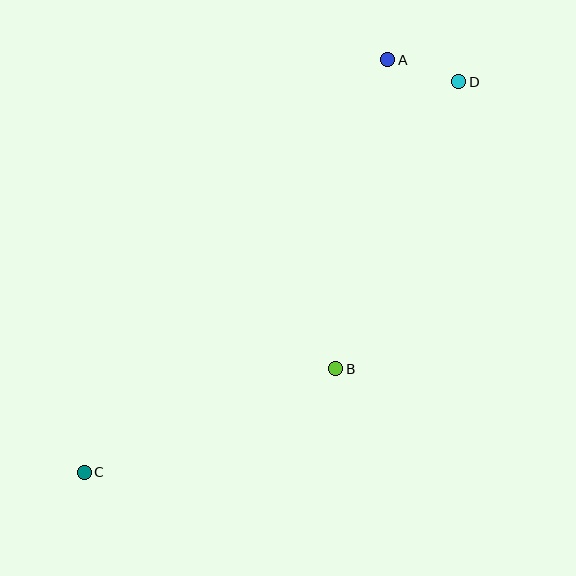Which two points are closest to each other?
Points A and D are closest to each other.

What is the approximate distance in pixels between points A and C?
The distance between A and C is approximately 512 pixels.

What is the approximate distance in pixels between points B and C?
The distance between B and C is approximately 272 pixels.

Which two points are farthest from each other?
Points C and D are farthest from each other.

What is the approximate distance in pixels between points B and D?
The distance between B and D is approximately 312 pixels.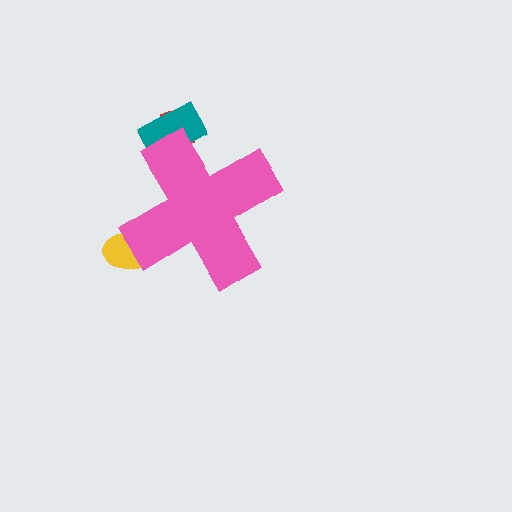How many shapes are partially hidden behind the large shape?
3 shapes are partially hidden.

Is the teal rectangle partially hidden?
Yes, the teal rectangle is partially hidden behind the pink cross.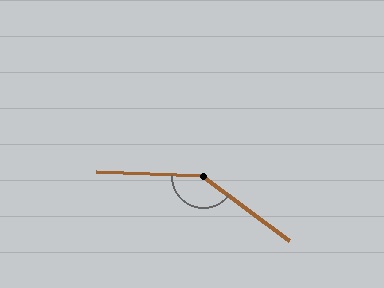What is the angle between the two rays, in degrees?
Approximately 145 degrees.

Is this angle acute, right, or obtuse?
It is obtuse.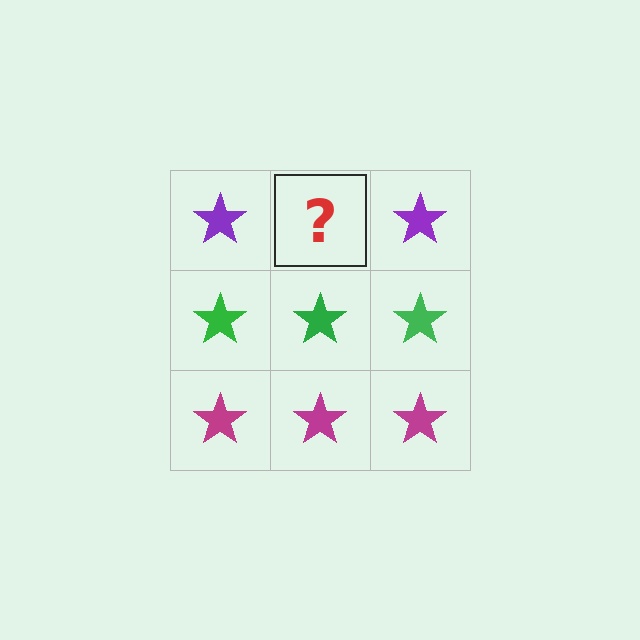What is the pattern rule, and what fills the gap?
The rule is that each row has a consistent color. The gap should be filled with a purple star.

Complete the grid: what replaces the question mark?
The question mark should be replaced with a purple star.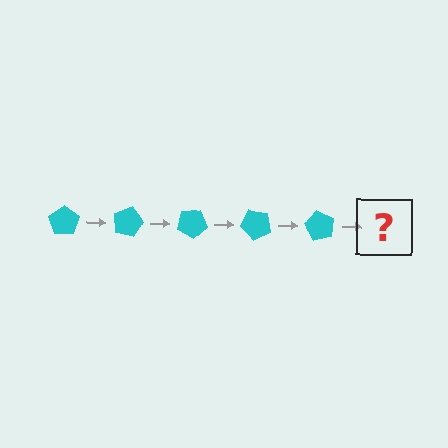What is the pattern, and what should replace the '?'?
The pattern is that the pentagon rotates 15 degrees each step. The '?' should be a cyan pentagon rotated 75 degrees.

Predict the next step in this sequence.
The next step is a cyan pentagon rotated 75 degrees.